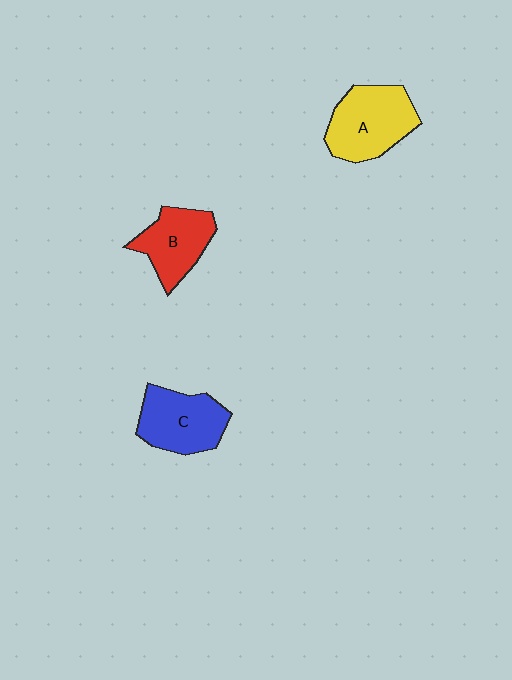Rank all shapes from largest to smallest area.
From largest to smallest: A (yellow), C (blue), B (red).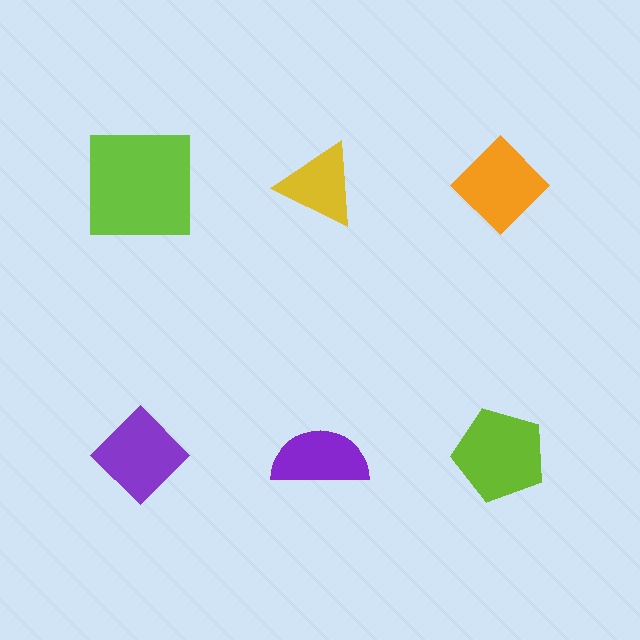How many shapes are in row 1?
3 shapes.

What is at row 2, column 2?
A purple semicircle.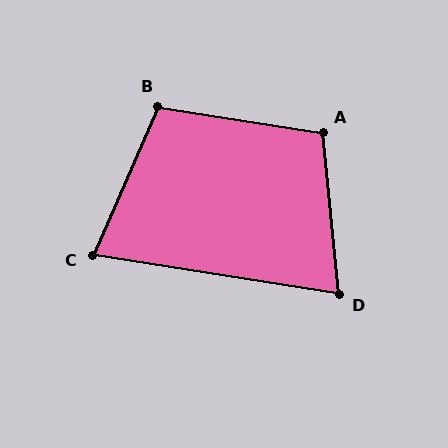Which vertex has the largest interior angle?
B, at approximately 105 degrees.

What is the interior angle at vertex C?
Approximately 76 degrees (acute).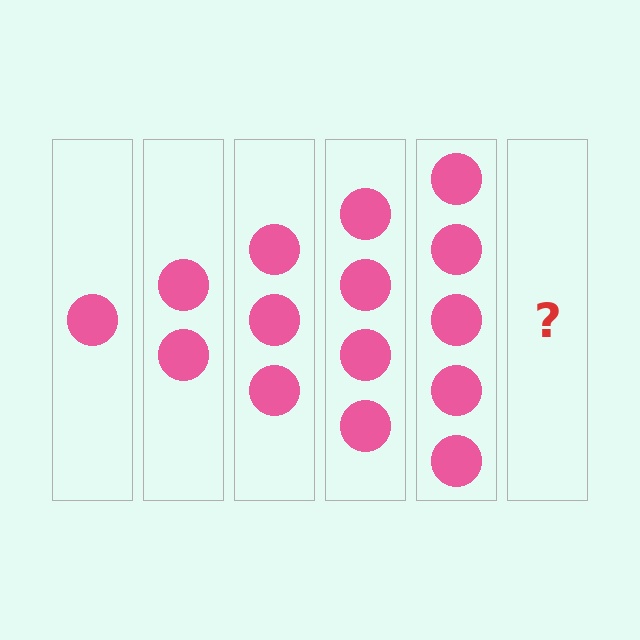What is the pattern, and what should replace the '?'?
The pattern is that each step adds one more circle. The '?' should be 6 circles.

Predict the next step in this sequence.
The next step is 6 circles.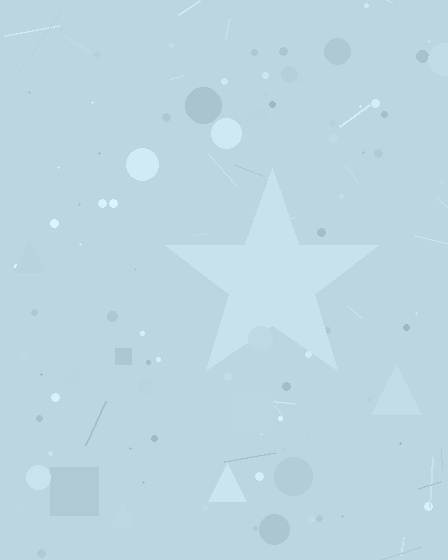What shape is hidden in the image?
A star is hidden in the image.